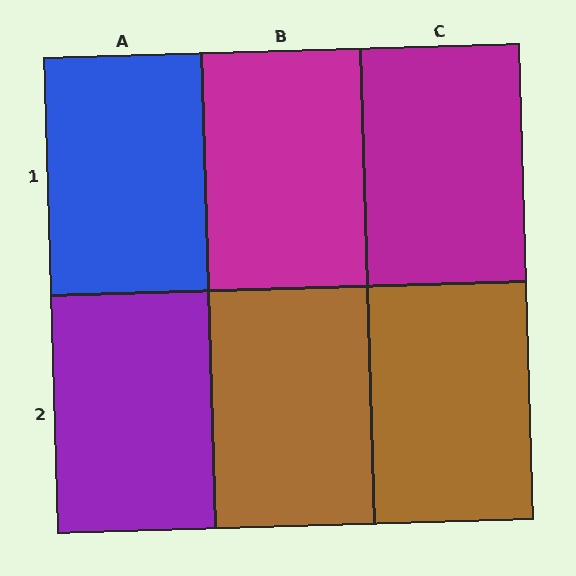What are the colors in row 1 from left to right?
Blue, magenta, magenta.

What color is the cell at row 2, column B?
Brown.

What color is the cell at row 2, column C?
Brown.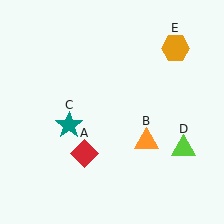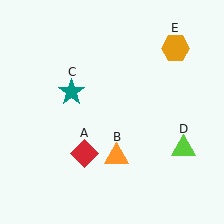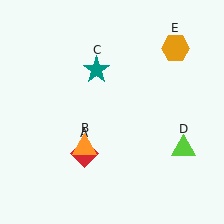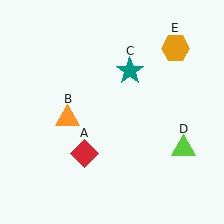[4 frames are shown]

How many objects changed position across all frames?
2 objects changed position: orange triangle (object B), teal star (object C).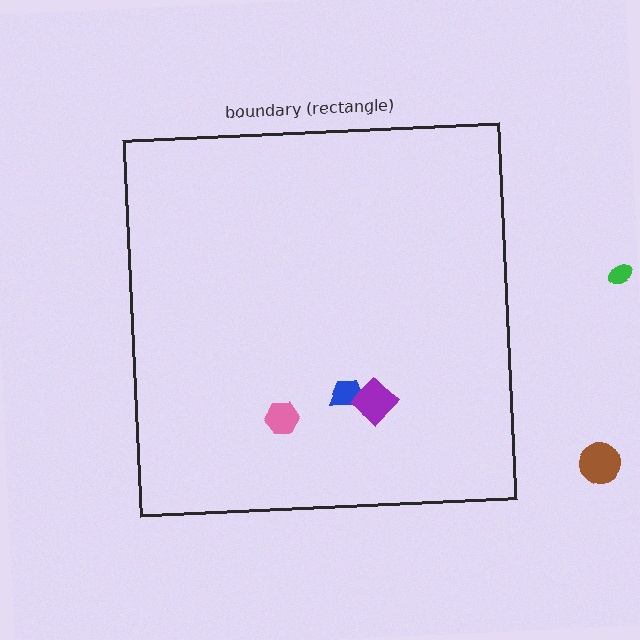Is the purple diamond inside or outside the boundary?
Inside.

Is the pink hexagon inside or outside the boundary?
Inside.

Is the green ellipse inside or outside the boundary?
Outside.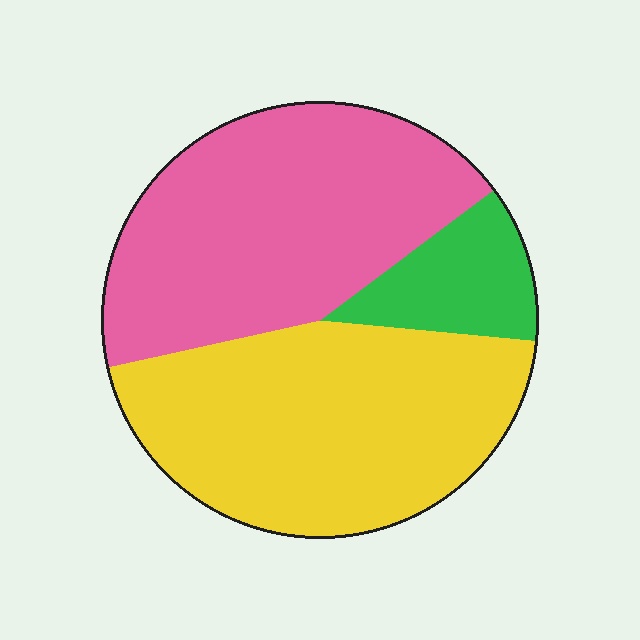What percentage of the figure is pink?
Pink covers 43% of the figure.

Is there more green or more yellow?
Yellow.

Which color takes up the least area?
Green, at roughly 10%.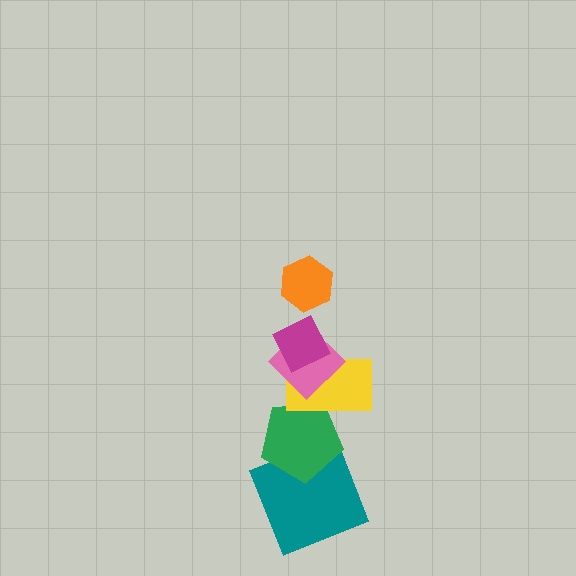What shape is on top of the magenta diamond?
The orange hexagon is on top of the magenta diamond.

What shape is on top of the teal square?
The green pentagon is on top of the teal square.